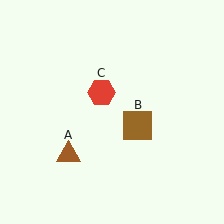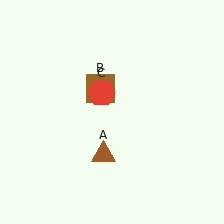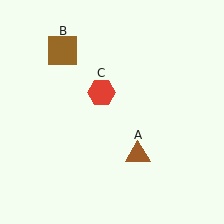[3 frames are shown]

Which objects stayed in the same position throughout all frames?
Red hexagon (object C) remained stationary.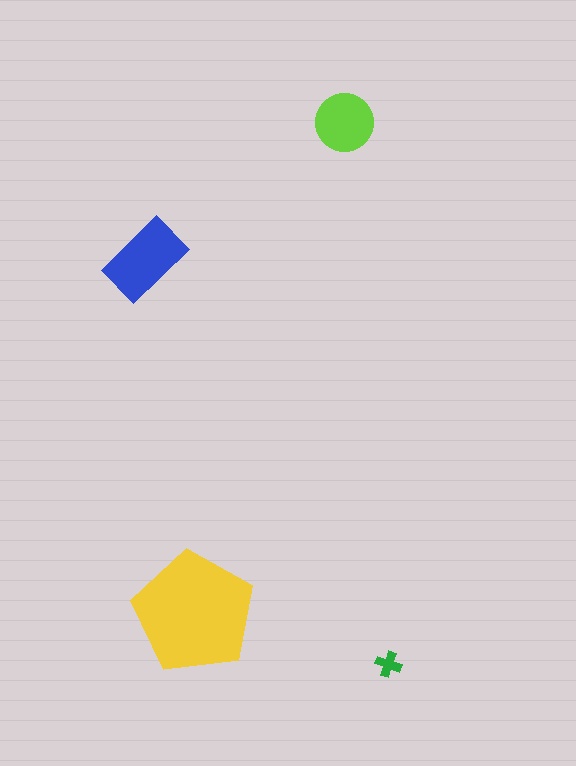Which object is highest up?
The lime circle is topmost.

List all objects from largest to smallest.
The yellow pentagon, the blue rectangle, the lime circle, the green cross.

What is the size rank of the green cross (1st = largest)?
4th.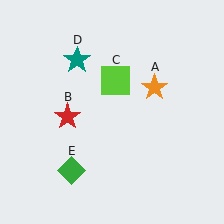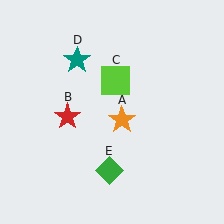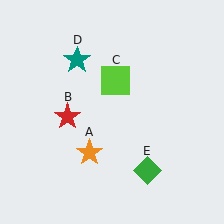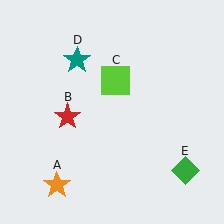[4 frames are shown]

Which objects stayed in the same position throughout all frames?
Red star (object B) and lime square (object C) and teal star (object D) remained stationary.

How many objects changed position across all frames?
2 objects changed position: orange star (object A), green diamond (object E).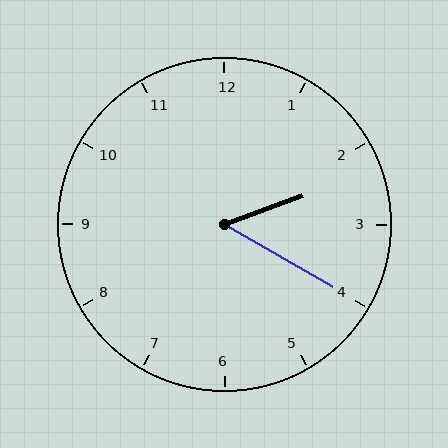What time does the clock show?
2:20.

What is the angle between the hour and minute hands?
Approximately 50 degrees.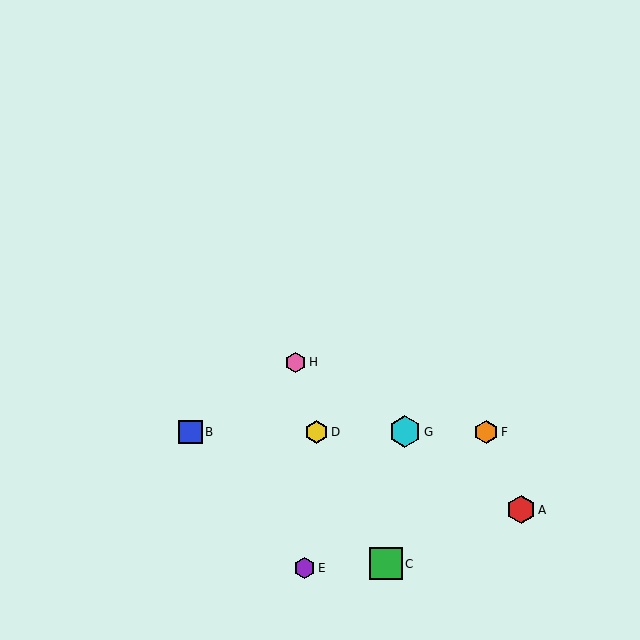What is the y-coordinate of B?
Object B is at y≈432.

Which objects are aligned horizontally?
Objects B, D, F, G are aligned horizontally.